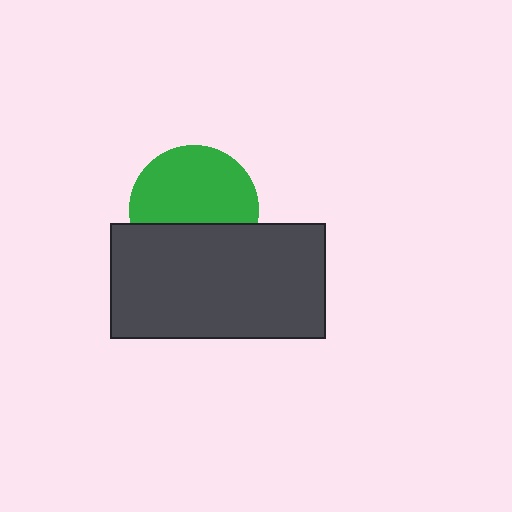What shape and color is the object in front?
The object in front is a dark gray rectangle.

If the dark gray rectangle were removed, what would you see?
You would see the complete green circle.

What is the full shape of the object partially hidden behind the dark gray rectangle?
The partially hidden object is a green circle.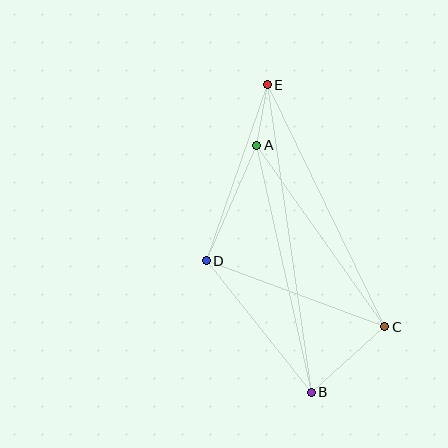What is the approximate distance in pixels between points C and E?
The distance between C and E is approximately 269 pixels.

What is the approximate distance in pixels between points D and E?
The distance between D and E is approximately 186 pixels.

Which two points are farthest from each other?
Points B and E are farthest from each other.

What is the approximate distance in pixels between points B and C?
The distance between B and C is approximately 98 pixels.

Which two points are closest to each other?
Points A and E are closest to each other.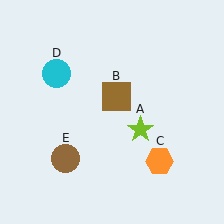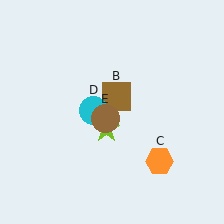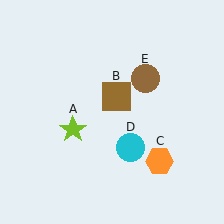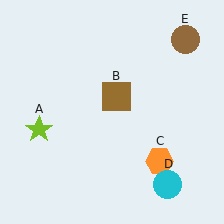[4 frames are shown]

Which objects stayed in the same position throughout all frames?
Brown square (object B) and orange hexagon (object C) remained stationary.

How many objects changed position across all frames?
3 objects changed position: lime star (object A), cyan circle (object D), brown circle (object E).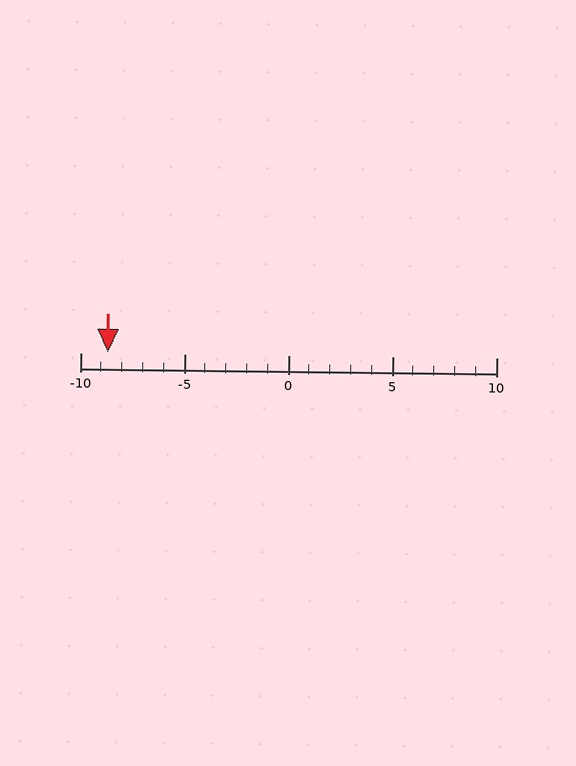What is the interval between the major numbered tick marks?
The major tick marks are spaced 5 units apart.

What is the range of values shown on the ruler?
The ruler shows values from -10 to 10.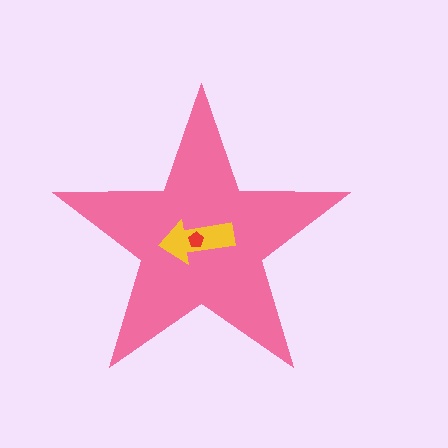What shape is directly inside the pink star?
The yellow arrow.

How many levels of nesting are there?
3.